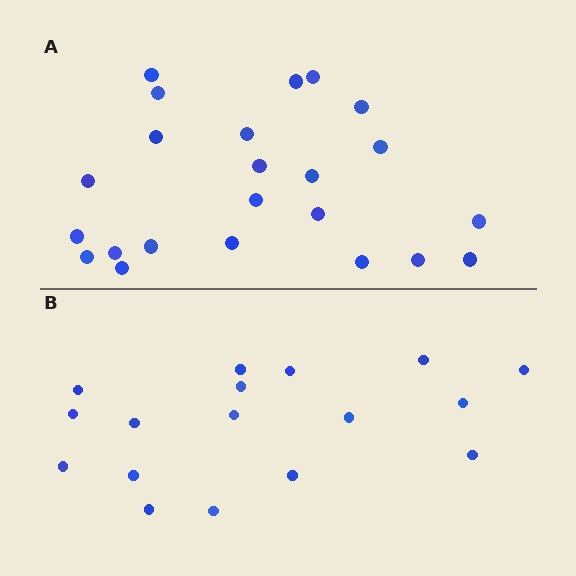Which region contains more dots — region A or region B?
Region A (the top region) has more dots.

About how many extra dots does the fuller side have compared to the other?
Region A has about 6 more dots than region B.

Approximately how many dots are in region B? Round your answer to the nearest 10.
About 20 dots. (The exact count is 17, which rounds to 20.)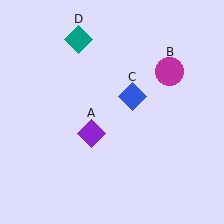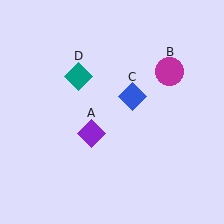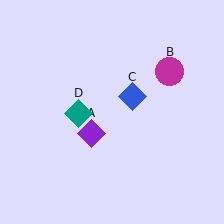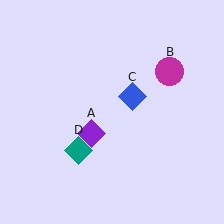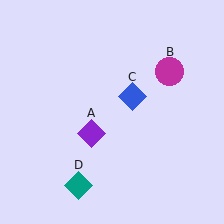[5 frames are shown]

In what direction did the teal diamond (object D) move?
The teal diamond (object D) moved down.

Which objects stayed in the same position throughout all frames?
Purple diamond (object A) and magenta circle (object B) and blue diamond (object C) remained stationary.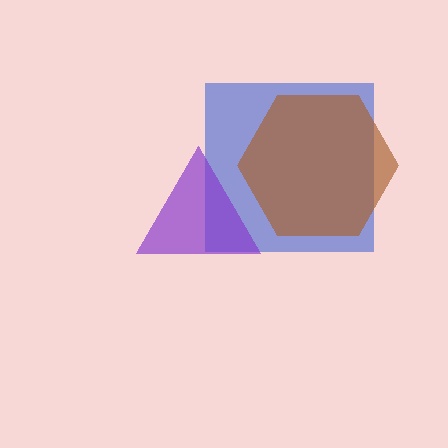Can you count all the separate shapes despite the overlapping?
Yes, there are 3 separate shapes.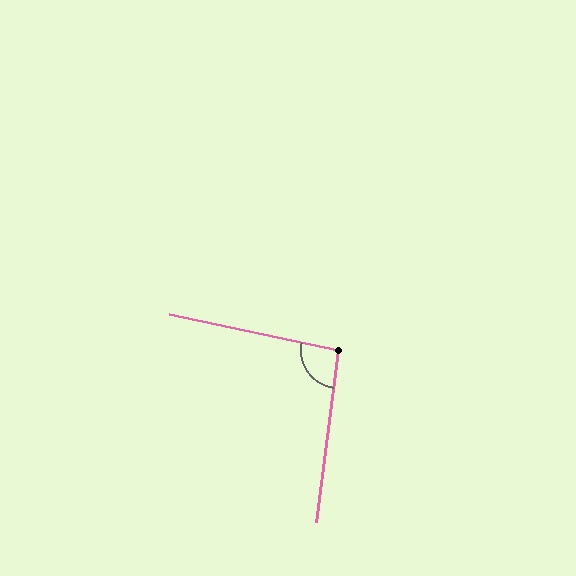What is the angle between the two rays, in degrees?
Approximately 95 degrees.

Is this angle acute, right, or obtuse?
It is approximately a right angle.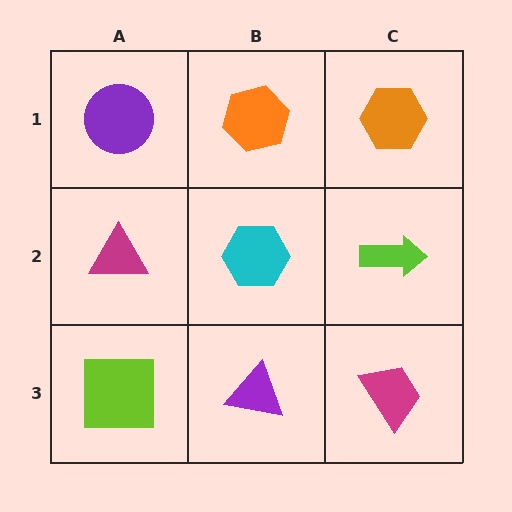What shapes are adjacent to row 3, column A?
A magenta triangle (row 2, column A), a purple triangle (row 3, column B).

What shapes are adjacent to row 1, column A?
A magenta triangle (row 2, column A), an orange hexagon (row 1, column B).